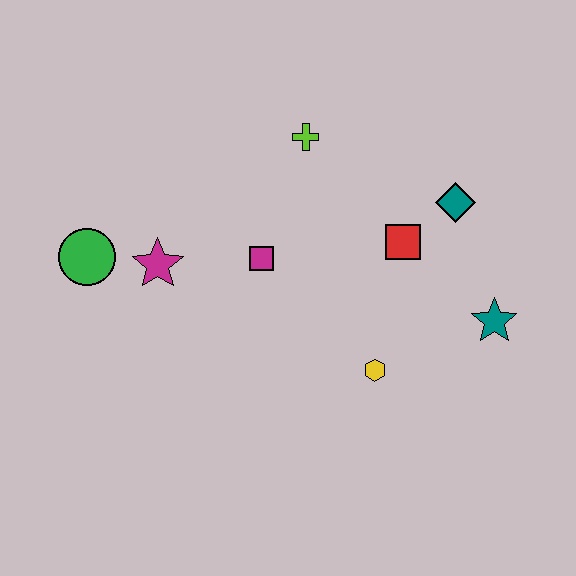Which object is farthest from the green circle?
The teal star is farthest from the green circle.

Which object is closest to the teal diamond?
The red square is closest to the teal diamond.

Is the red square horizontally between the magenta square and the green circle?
No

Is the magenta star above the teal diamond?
No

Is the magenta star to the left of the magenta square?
Yes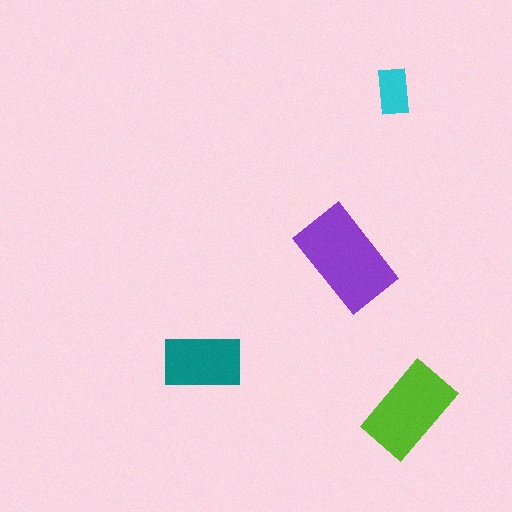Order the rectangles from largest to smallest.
the purple one, the lime one, the teal one, the cyan one.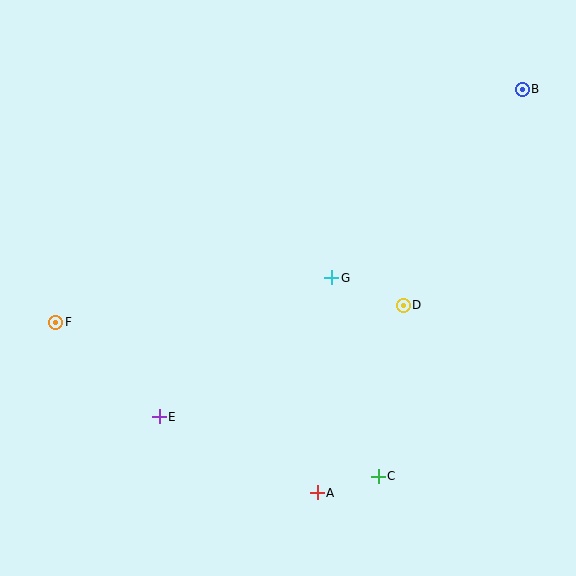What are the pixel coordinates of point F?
Point F is at (56, 322).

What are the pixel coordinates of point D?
Point D is at (403, 305).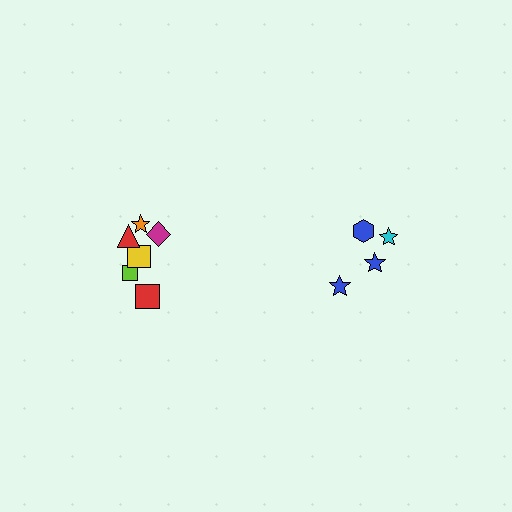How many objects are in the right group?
There are 4 objects.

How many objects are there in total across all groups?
There are 10 objects.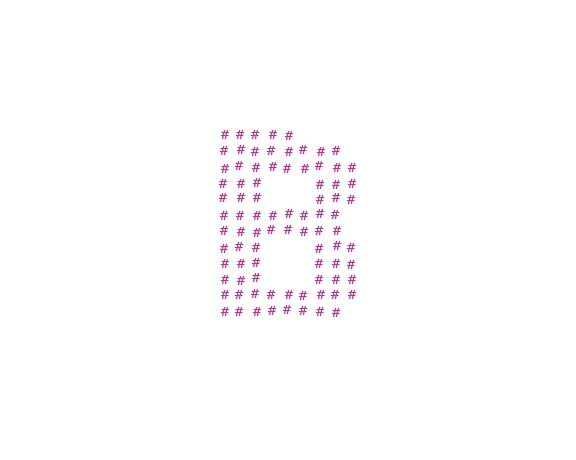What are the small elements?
The small elements are hash symbols.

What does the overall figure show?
The overall figure shows the letter B.